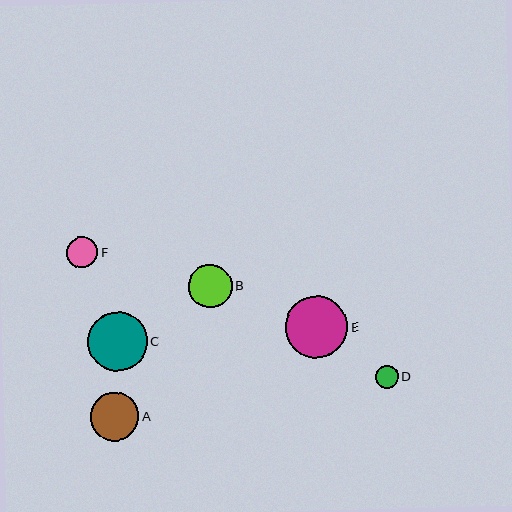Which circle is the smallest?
Circle D is the smallest with a size of approximately 23 pixels.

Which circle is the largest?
Circle E is the largest with a size of approximately 62 pixels.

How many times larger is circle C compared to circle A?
Circle C is approximately 1.2 times the size of circle A.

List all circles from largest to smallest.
From largest to smallest: E, C, A, B, F, D.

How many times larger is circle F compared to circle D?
Circle F is approximately 1.4 times the size of circle D.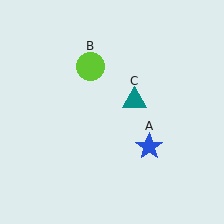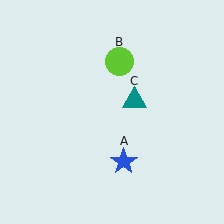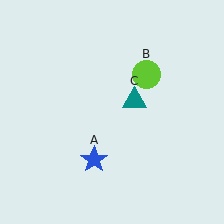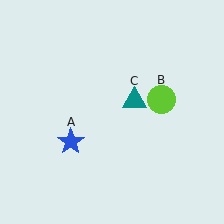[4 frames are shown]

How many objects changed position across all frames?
2 objects changed position: blue star (object A), lime circle (object B).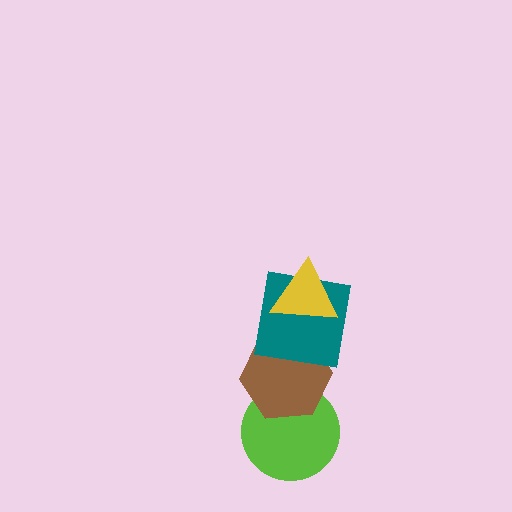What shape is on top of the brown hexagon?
The teal square is on top of the brown hexagon.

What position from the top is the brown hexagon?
The brown hexagon is 3rd from the top.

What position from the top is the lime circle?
The lime circle is 4th from the top.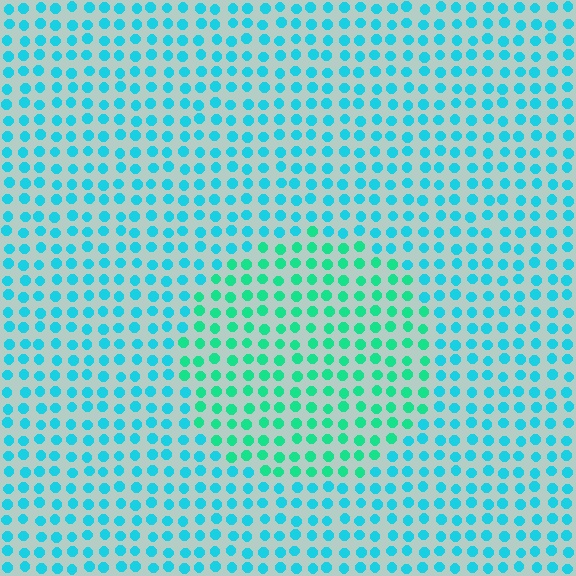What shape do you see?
I see a circle.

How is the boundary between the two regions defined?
The boundary is defined purely by a slight shift in hue (about 31 degrees). Spacing, size, and orientation are identical on both sides.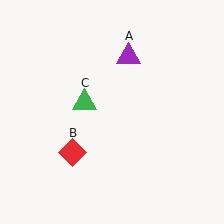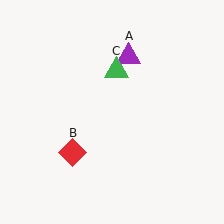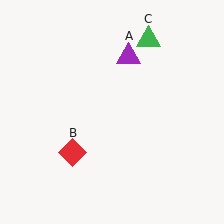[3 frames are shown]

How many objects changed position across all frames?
1 object changed position: green triangle (object C).